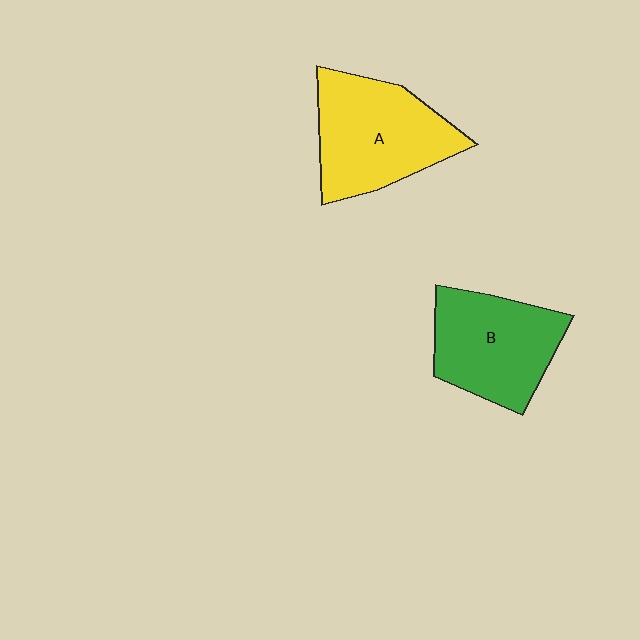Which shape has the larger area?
Shape A (yellow).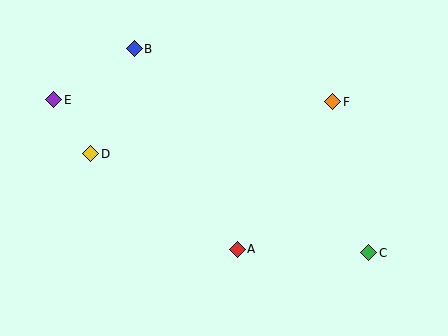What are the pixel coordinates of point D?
Point D is at (91, 154).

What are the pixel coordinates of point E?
Point E is at (54, 100).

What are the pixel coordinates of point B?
Point B is at (134, 49).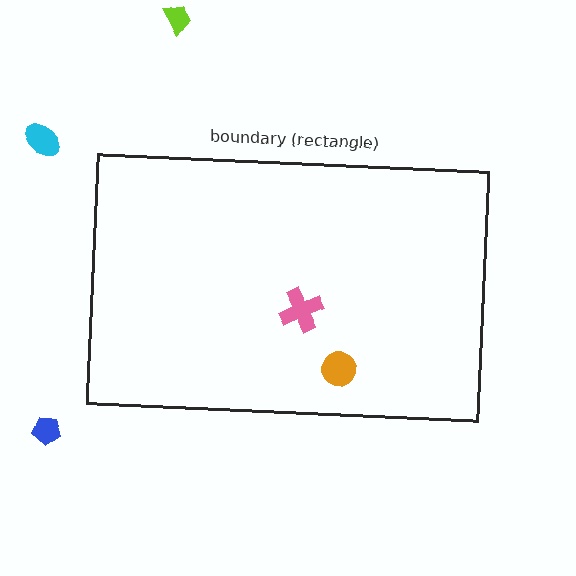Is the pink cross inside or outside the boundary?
Inside.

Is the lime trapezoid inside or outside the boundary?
Outside.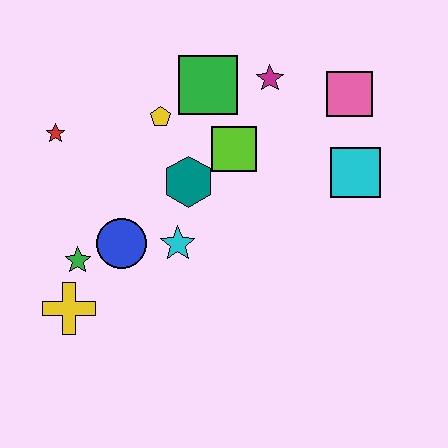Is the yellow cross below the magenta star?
Yes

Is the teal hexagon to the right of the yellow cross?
Yes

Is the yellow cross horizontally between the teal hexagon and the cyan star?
No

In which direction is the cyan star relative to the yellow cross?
The cyan star is to the right of the yellow cross.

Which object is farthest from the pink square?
The yellow cross is farthest from the pink square.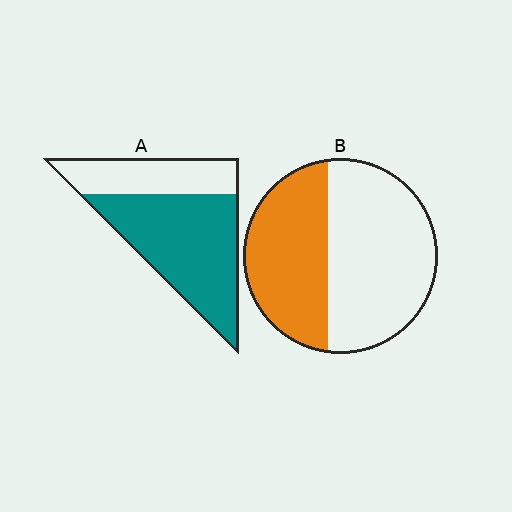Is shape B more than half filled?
No.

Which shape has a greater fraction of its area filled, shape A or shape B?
Shape A.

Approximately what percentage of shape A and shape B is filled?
A is approximately 65% and B is approximately 40%.